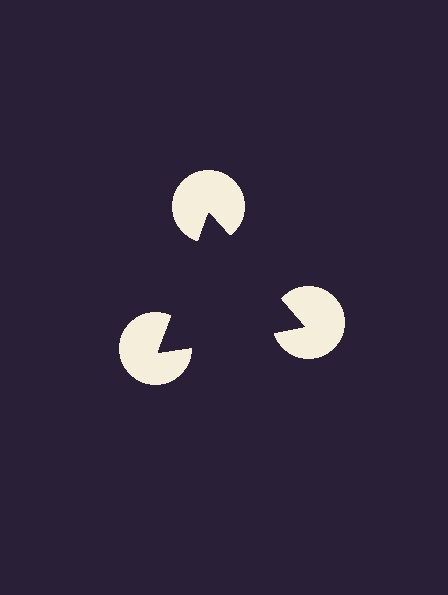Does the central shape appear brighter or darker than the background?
It typically appears slightly darker than the background, even though no actual brightness change is drawn.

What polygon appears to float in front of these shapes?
An illusory triangle — its edges are inferred from the aligned wedge cuts in the pac-man discs, not physically drawn.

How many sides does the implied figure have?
3 sides.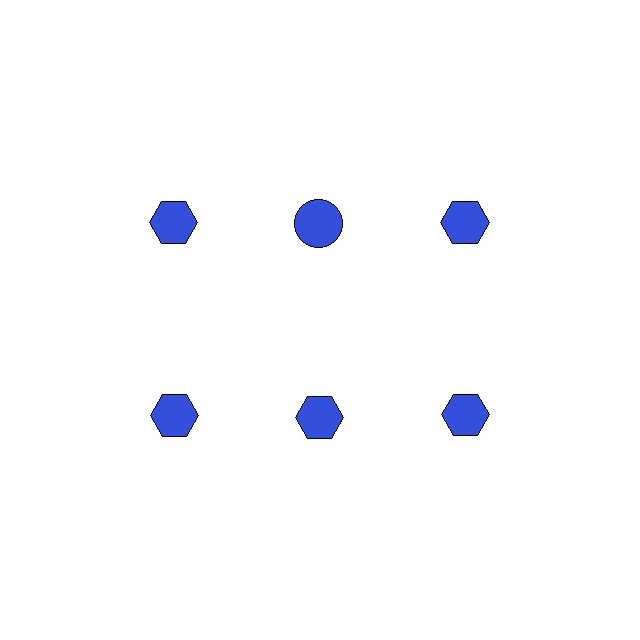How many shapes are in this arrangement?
There are 6 shapes arranged in a grid pattern.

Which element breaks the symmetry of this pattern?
The blue circle in the top row, second from left column breaks the symmetry. All other shapes are blue hexagons.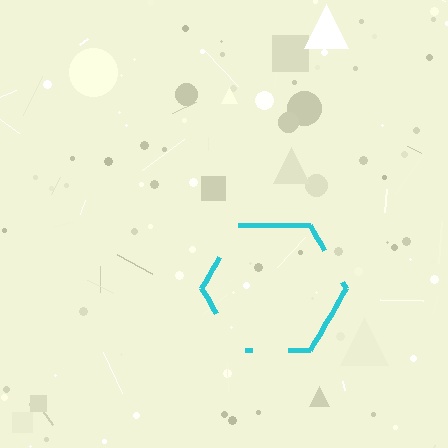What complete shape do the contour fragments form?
The contour fragments form a hexagon.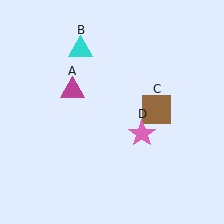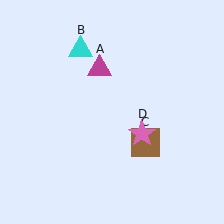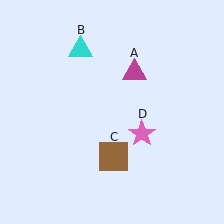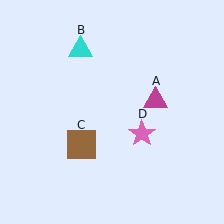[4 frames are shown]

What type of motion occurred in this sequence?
The magenta triangle (object A), brown square (object C) rotated clockwise around the center of the scene.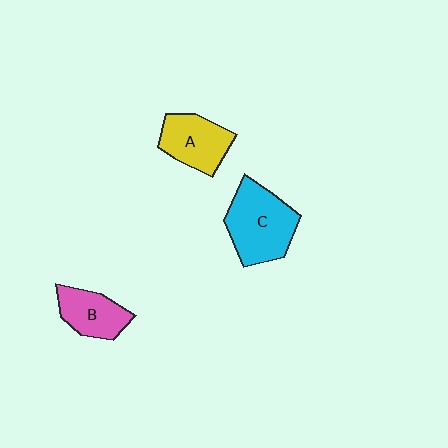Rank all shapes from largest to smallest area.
From largest to smallest: C (cyan), A (yellow), B (pink).